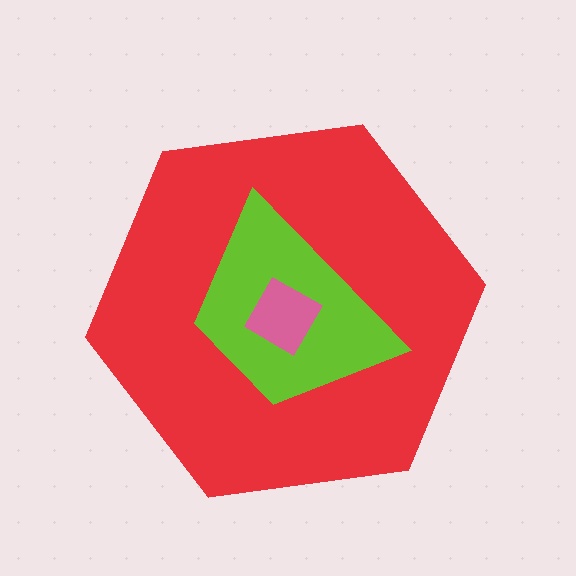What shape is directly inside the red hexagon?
The lime trapezoid.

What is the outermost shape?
The red hexagon.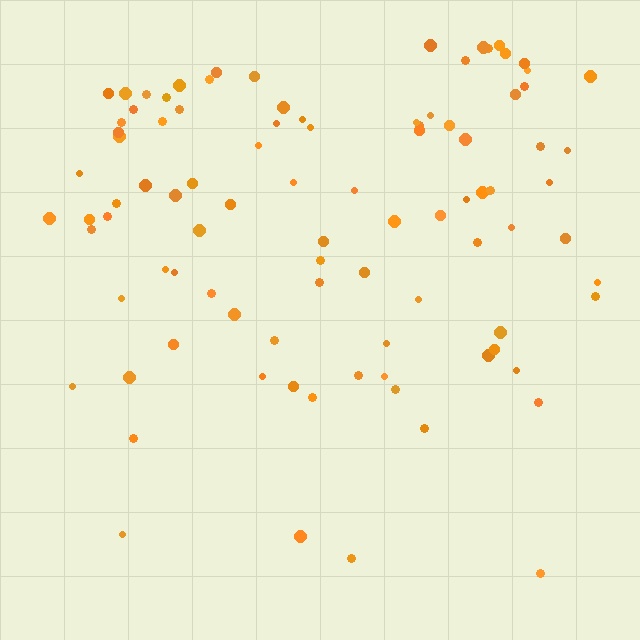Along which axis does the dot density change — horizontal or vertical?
Vertical.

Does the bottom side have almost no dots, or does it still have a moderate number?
Still a moderate number, just noticeably fewer than the top.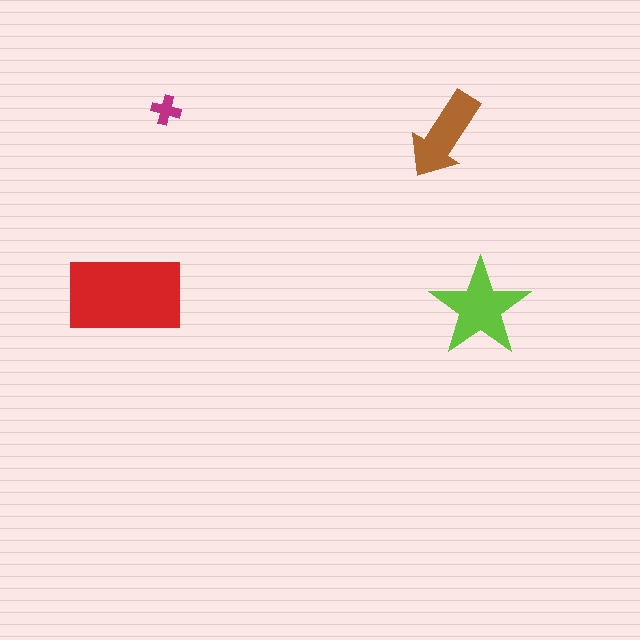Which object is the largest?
The red rectangle.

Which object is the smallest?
The magenta cross.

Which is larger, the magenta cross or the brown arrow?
The brown arrow.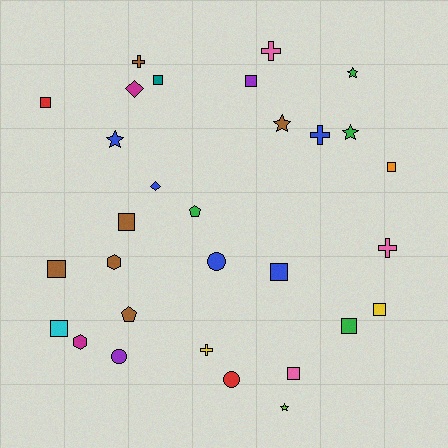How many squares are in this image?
There are 11 squares.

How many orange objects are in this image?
There is 1 orange object.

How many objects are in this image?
There are 30 objects.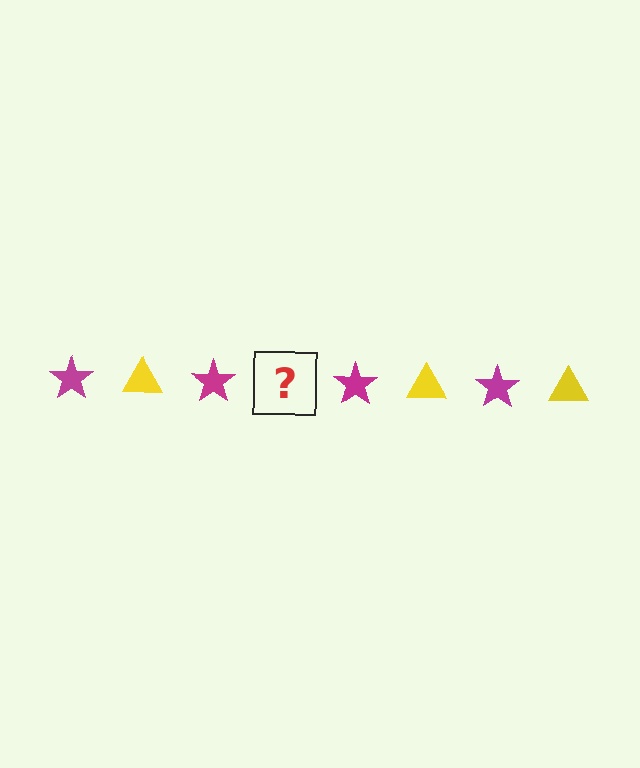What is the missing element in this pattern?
The missing element is a yellow triangle.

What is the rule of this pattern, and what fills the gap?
The rule is that the pattern alternates between magenta star and yellow triangle. The gap should be filled with a yellow triangle.